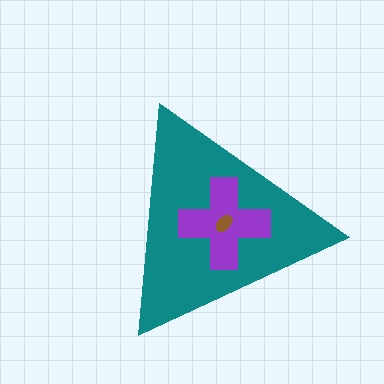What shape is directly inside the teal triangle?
The purple cross.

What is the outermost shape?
The teal triangle.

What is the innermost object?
The brown ellipse.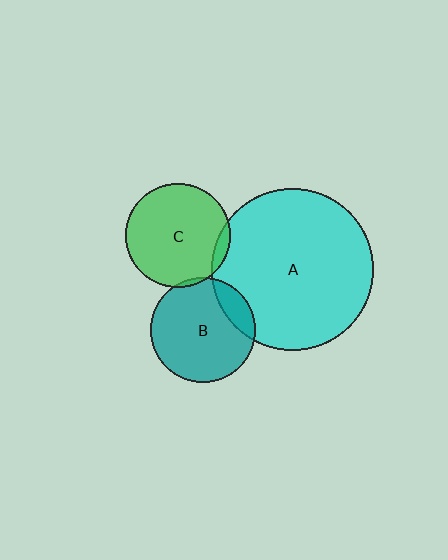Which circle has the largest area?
Circle A (cyan).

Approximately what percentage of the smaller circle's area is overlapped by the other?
Approximately 15%.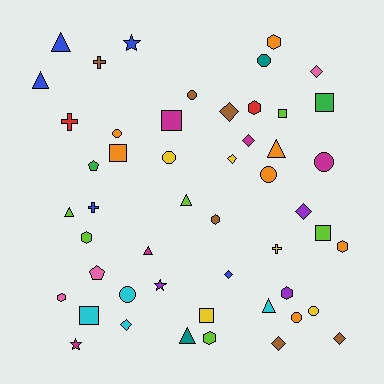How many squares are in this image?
There are 7 squares.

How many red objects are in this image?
There are 2 red objects.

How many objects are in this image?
There are 50 objects.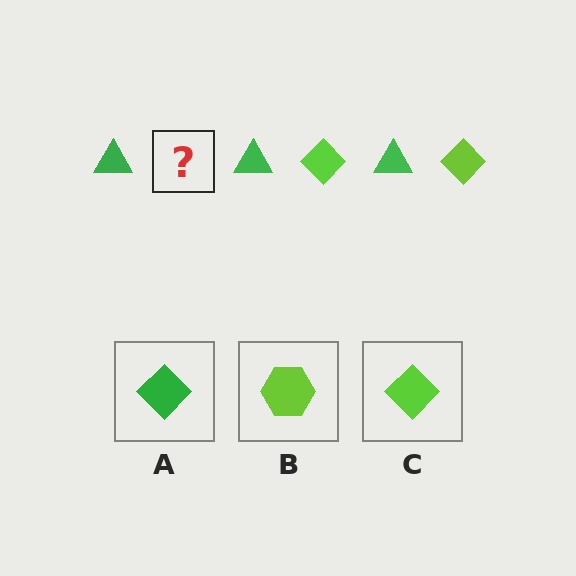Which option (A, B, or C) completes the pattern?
C.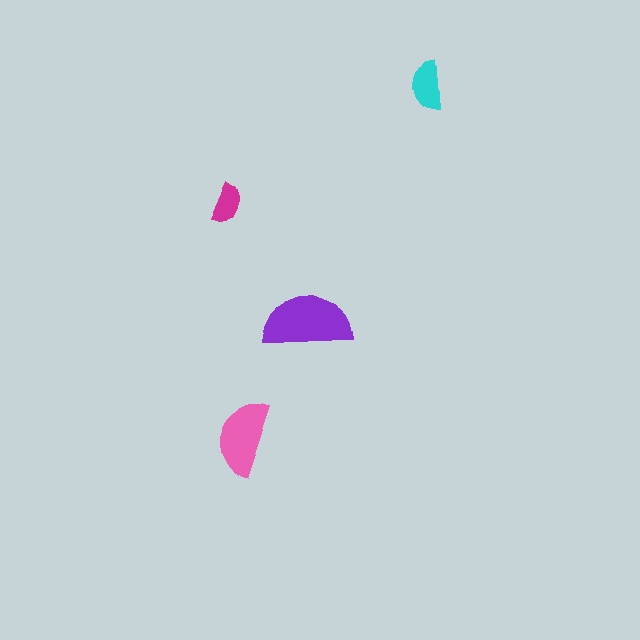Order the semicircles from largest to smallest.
the purple one, the pink one, the cyan one, the magenta one.